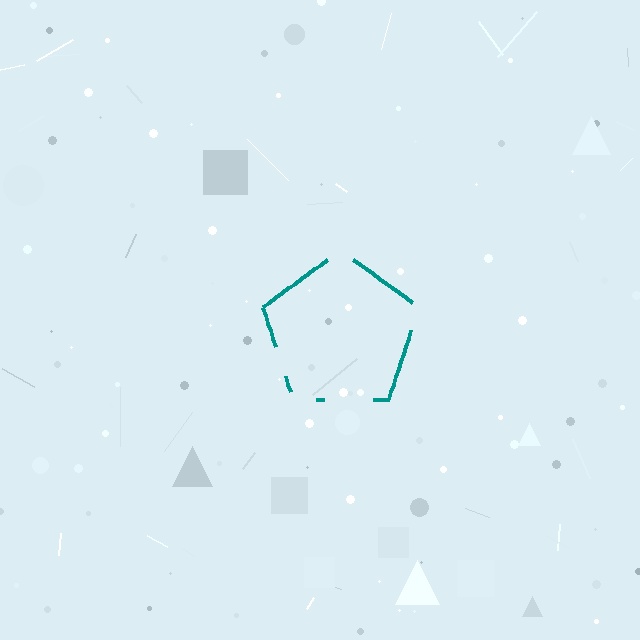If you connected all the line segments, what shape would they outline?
They would outline a pentagon.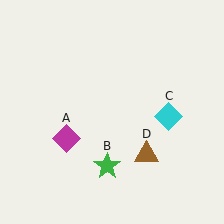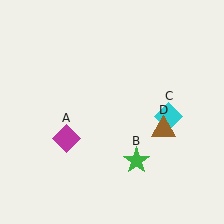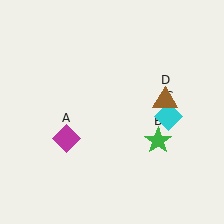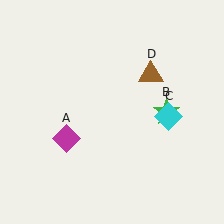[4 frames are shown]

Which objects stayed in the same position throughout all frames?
Magenta diamond (object A) and cyan diamond (object C) remained stationary.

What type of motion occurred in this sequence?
The green star (object B), brown triangle (object D) rotated counterclockwise around the center of the scene.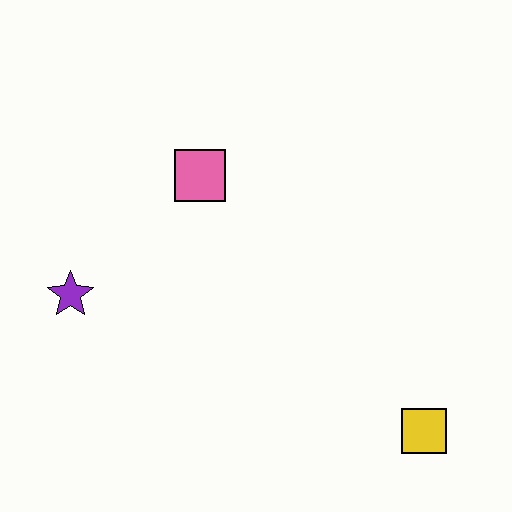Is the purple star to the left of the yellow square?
Yes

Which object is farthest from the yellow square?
The purple star is farthest from the yellow square.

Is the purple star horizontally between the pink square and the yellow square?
No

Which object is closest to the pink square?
The purple star is closest to the pink square.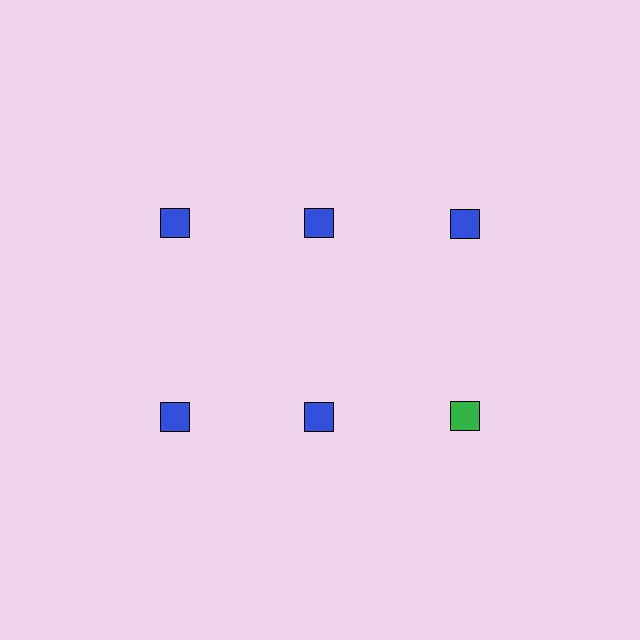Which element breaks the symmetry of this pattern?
The green square in the second row, center column breaks the symmetry. All other shapes are blue squares.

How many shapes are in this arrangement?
There are 6 shapes arranged in a grid pattern.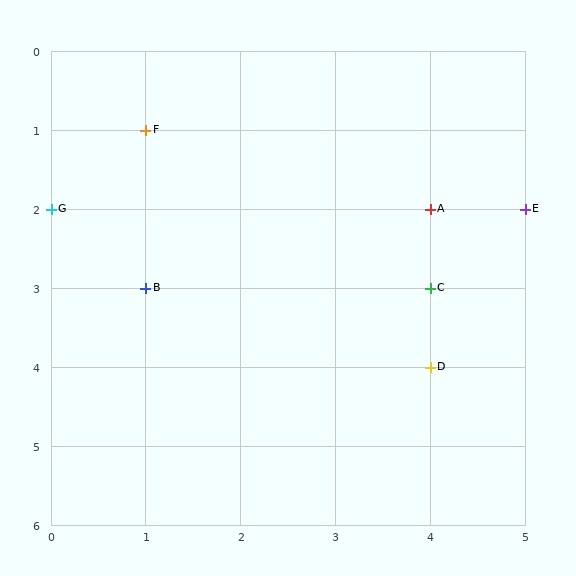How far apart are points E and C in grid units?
Points E and C are 1 column and 1 row apart (about 1.4 grid units diagonally).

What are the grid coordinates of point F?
Point F is at grid coordinates (1, 1).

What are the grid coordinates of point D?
Point D is at grid coordinates (4, 4).